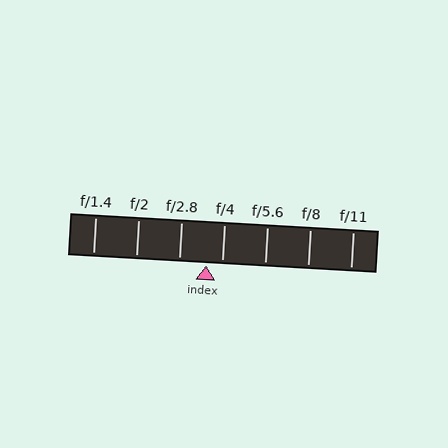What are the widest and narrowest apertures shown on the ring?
The widest aperture shown is f/1.4 and the narrowest is f/11.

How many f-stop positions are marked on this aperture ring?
There are 7 f-stop positions marked.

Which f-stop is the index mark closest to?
The index mark is closest to f/4.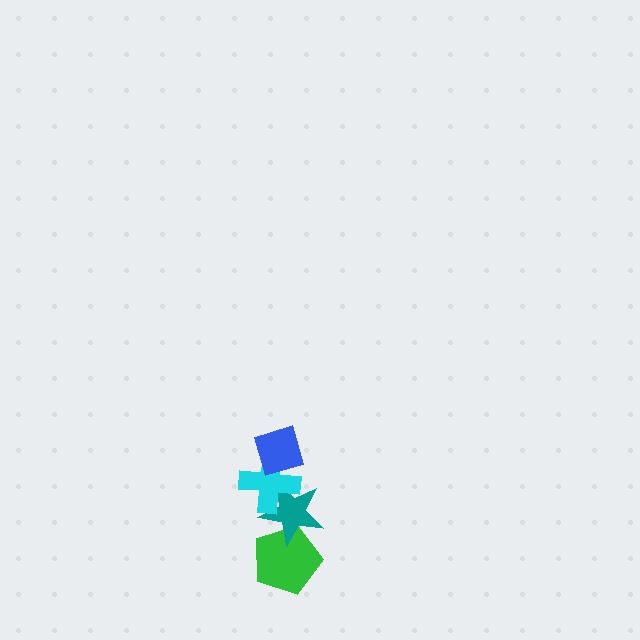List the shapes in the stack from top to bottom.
From top to bottom: the blue diamond, the cyan cross, the teal star, the green pentagon.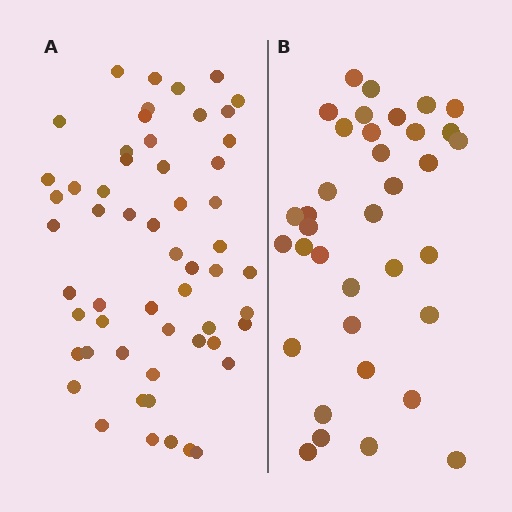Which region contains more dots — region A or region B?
Region A (the left region) has more dots.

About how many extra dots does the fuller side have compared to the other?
Region A has approximately 20 more dots than region B.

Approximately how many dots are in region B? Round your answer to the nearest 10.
About 40 dots. (The exact count is 36, which rounds to 40.)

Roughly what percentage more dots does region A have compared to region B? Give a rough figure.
About 55% more.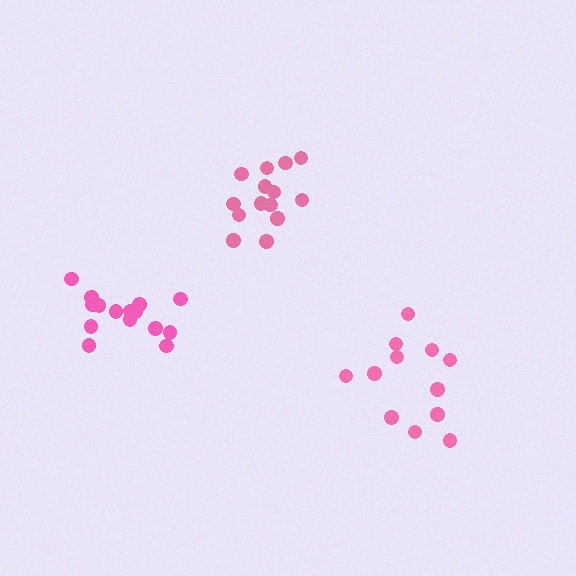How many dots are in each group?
Group 1: 14 dots, Group 2: 15 dots, Group 3: 12 dots (41 total).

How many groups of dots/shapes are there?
There are 3 groups.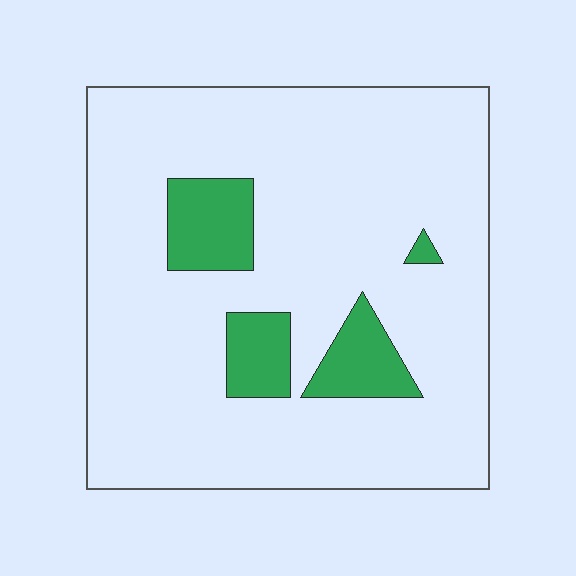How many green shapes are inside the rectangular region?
4.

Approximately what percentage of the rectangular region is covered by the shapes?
Approximately 15%.